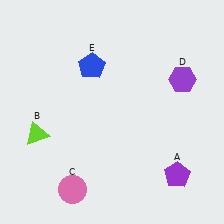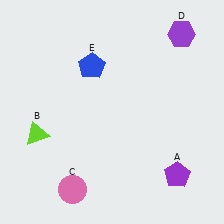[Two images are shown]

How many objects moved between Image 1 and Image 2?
1 object moved between the two images.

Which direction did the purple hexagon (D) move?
The purple hexagon (D) moved up.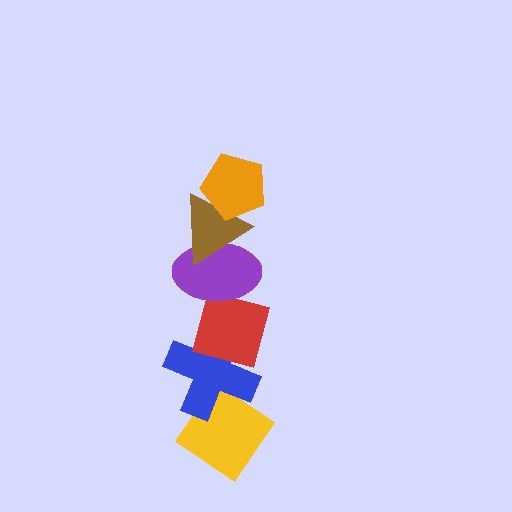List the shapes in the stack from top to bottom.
From top to bottom: the orange pentagon, the brown triangle, the purple ellipse, the red diamond, the blue cross, the yellow diamond.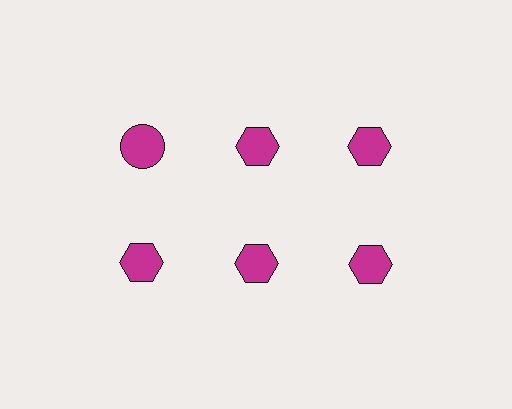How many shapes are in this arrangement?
There are 6 shapes arranged in a grid pattern.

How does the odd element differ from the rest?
It has a different shape: circle instead of hexagon.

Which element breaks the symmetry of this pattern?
The magenta circle in the top row, leftmost column breaks the symmetry. All other shapes are magenta hexagons.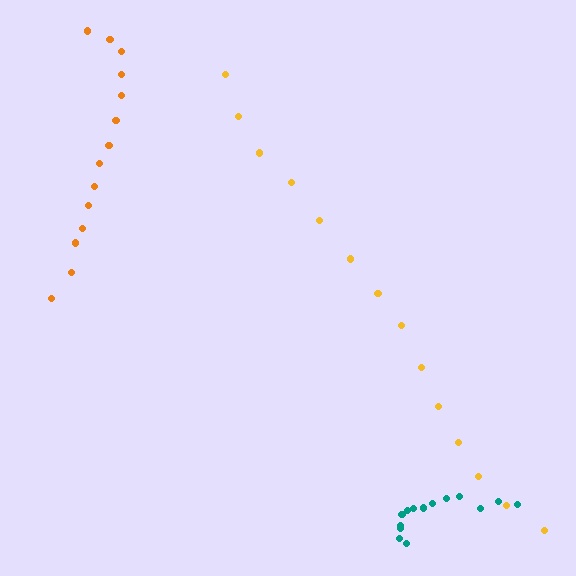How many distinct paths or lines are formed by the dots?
There are 3 distinct paths.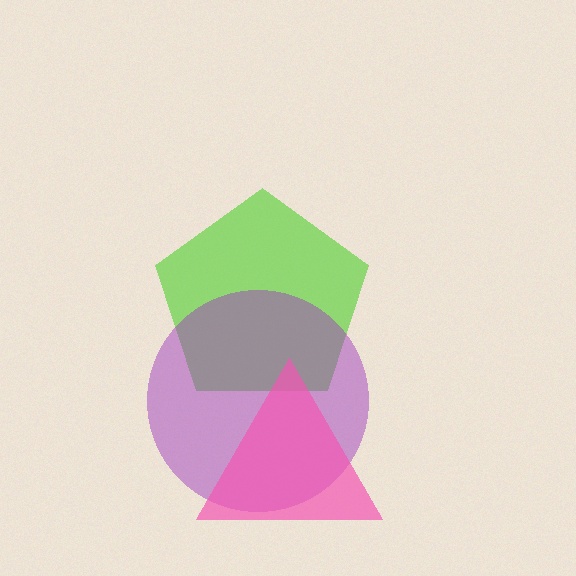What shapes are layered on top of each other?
The layered shapes are: a lime pentagon, a purple circle, a pink triangle.